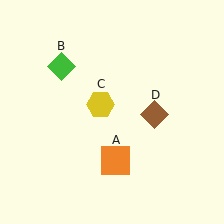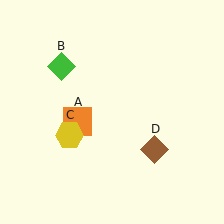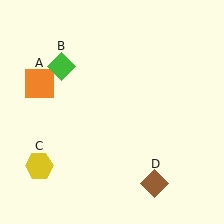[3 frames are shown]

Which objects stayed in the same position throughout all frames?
Green diamond (object B) remained stationary.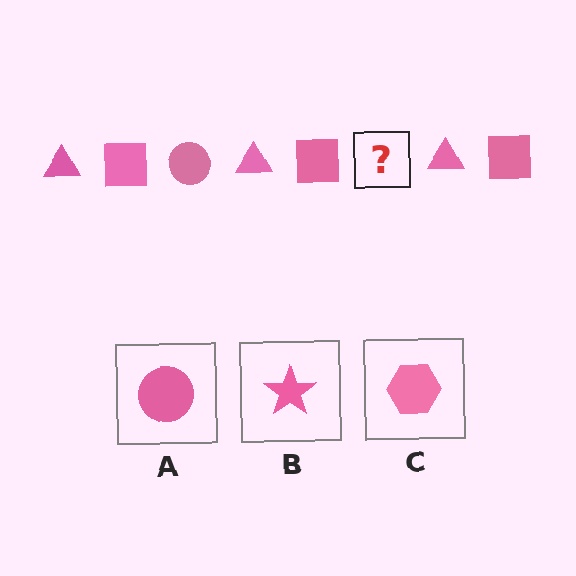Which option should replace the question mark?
Option A.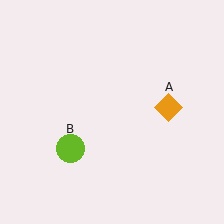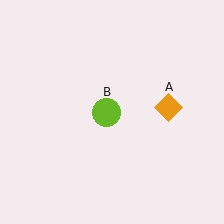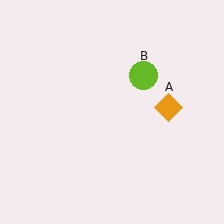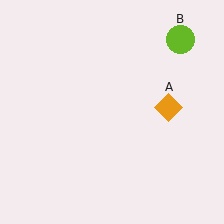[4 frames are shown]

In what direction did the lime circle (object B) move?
The lime circle (object B) moved up and to the right.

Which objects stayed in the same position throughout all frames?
Orange diamond (object A) remained stationary.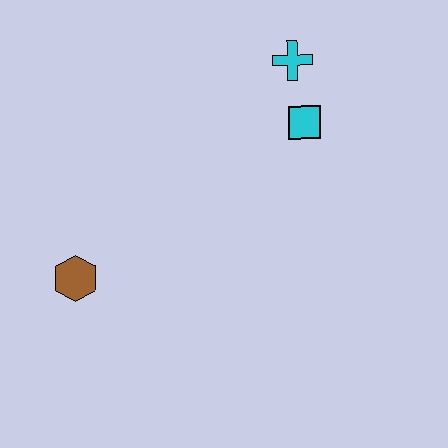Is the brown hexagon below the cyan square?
Yes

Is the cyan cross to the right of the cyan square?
No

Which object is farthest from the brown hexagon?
The cyan cross is farthest from the brown hexagon.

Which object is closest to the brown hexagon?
The cyan square is closest to the brown hexagon.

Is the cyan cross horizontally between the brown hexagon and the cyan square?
Yes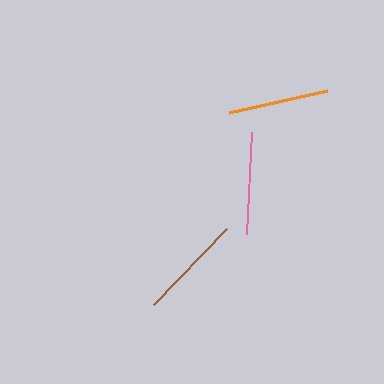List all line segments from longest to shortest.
From longest to shortest: brown, pink, orange.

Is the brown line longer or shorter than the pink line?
The brown line is longer than the pink line.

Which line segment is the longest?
The brown line is the longest at approximately 105 pixels.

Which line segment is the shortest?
The orange line is the shortest at approximately 100 pixels.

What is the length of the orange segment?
The orange segment is approximately 100 pixels long.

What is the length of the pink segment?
The pink segment is approximately 102 pixels long.